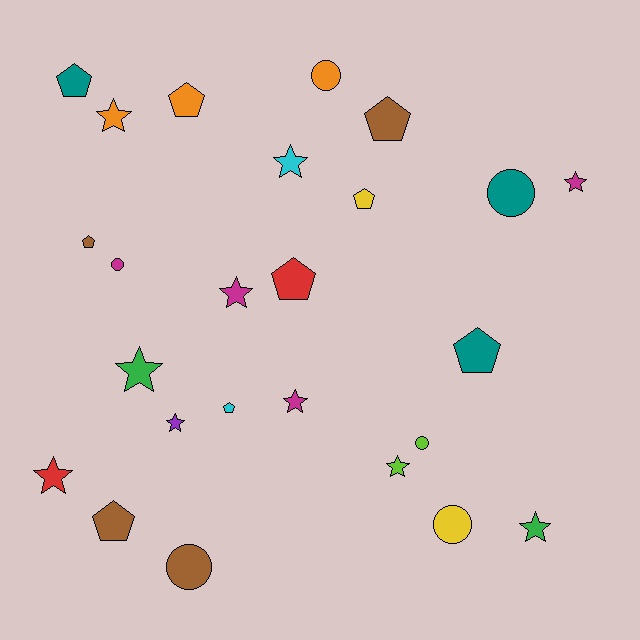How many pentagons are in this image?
There are 9 pentagons.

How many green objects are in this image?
There are 2 green objects.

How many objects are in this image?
There are 25 objects.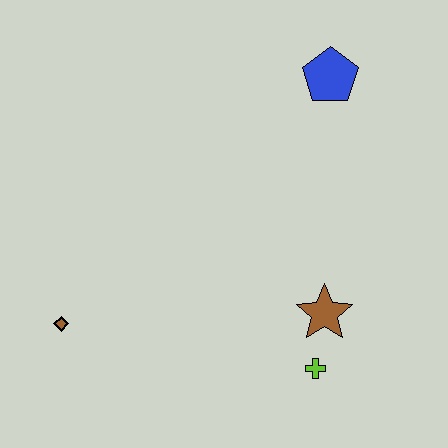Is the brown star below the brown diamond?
No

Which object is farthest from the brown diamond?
The blue pentagon is farthest from the brown diamond.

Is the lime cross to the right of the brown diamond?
Yes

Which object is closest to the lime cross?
The brown star is closest to the lime cross.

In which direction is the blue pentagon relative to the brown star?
The blue pentagon is above the brown star.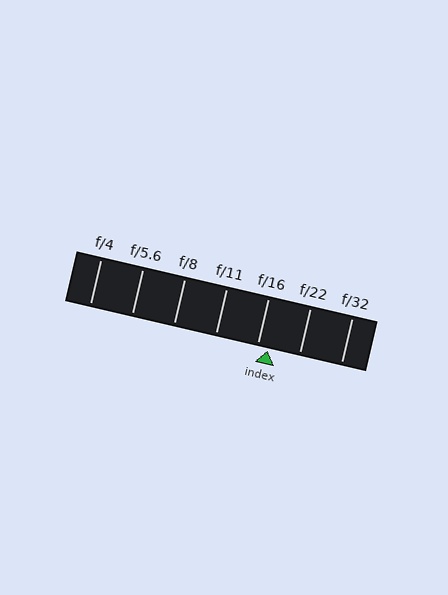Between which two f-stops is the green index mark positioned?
The index mark is between f/16 and f/22.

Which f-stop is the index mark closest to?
The index mark is closest to f/16.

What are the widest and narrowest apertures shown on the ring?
The widest aperture shown is f/4 and the narrowest is f/32.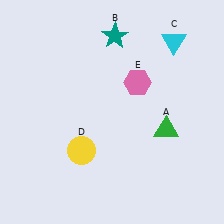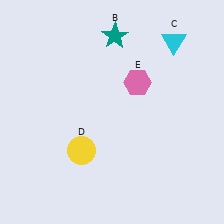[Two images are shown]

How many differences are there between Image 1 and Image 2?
There is 1 difference between the two images.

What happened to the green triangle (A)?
The green triangle (A) was removed in Image 2. It was in the bottom-right area of Image 1.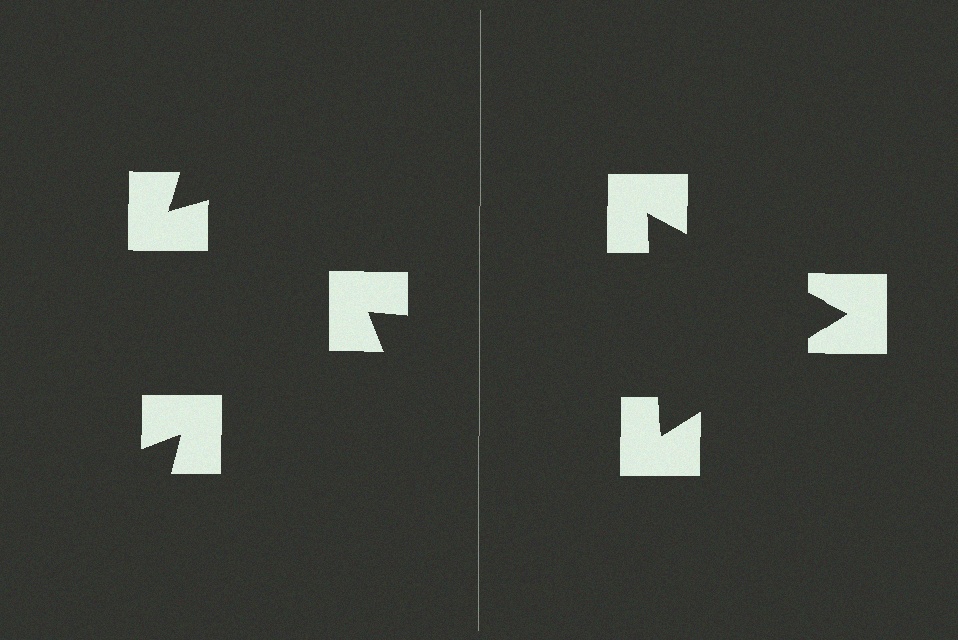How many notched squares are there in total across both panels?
6 — 3 on each side.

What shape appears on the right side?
An illusory triangle.